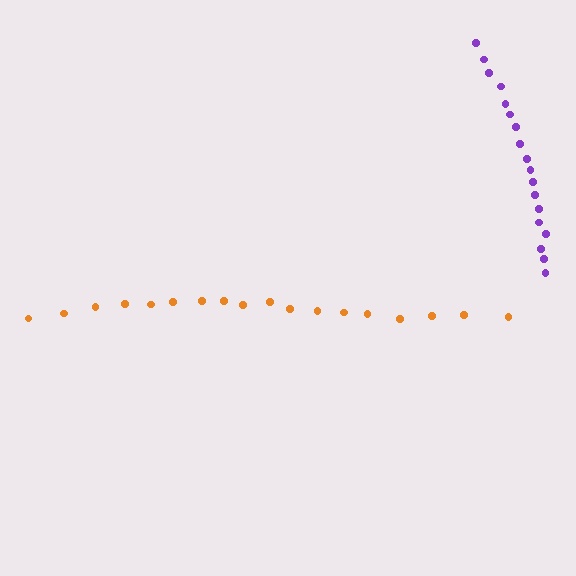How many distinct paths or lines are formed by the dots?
There are 2 distinct paths.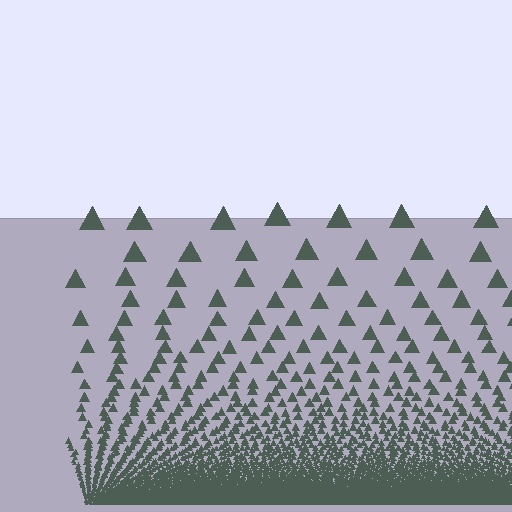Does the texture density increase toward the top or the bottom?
Density increases toward the bottom.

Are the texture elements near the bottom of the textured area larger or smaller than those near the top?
Smaller. The gradient is inverted — elements near the bottom are smaller and denser.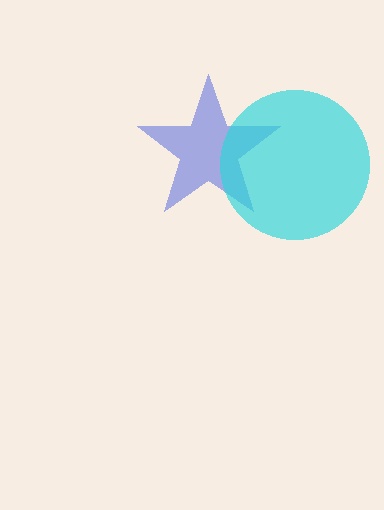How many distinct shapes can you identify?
There are 2 distinct shapes: a blue star, a cyan circle.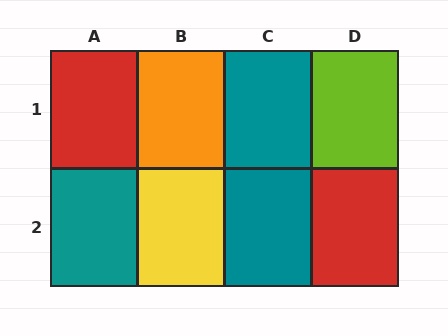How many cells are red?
2 cells are red.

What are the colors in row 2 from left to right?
Teal, yellow, teal, red.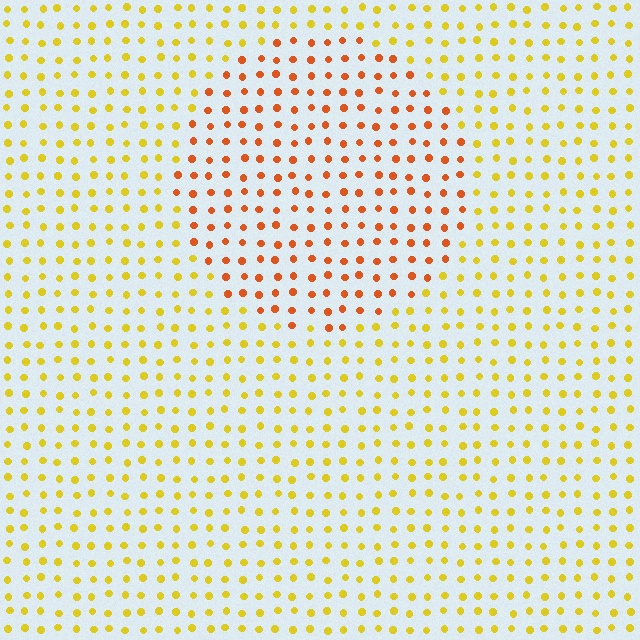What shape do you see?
I see a circle.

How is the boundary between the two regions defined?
The boundary is defined purely by a slight shift in hue (about 37 degrees). Spacing, size, and orientation are identical on both sides.